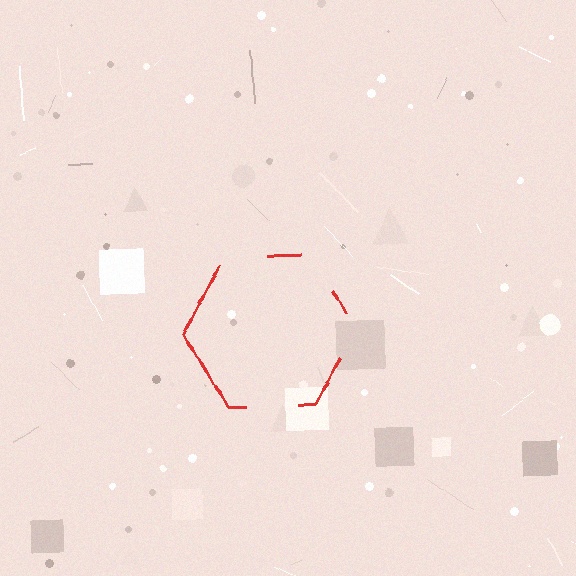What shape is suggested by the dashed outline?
The dashed outline suggests a hexagon.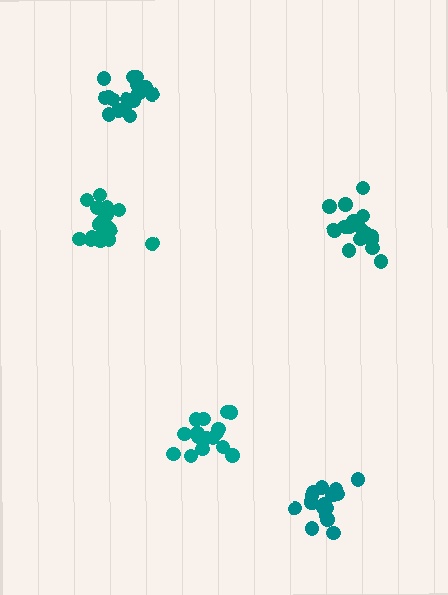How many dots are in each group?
Group 1: 17 dots, Group 2: 17 dots, Group 3: 16 dots, Group 4: 17 dots, Group 5: 18 dots (85 total).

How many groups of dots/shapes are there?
There are 5 groups.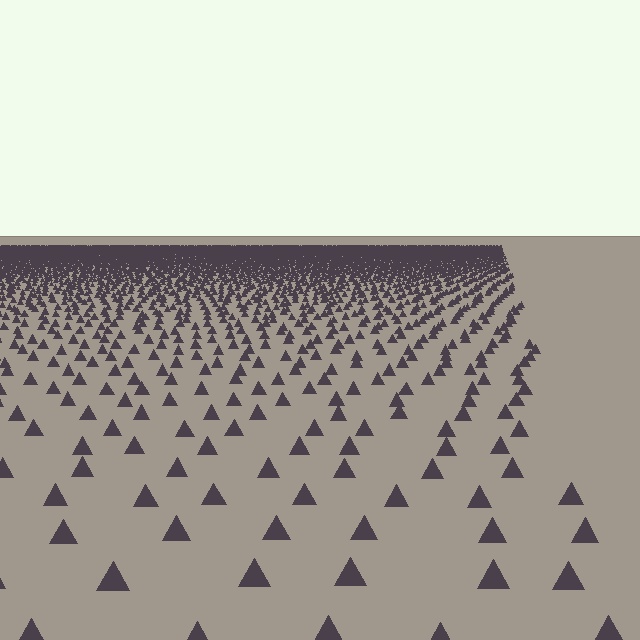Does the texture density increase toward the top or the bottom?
Density increases toward the top.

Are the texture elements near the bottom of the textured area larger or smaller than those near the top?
Larger. Near the bottom, elements are closer to the viewer and appear at a bigger on-screen size.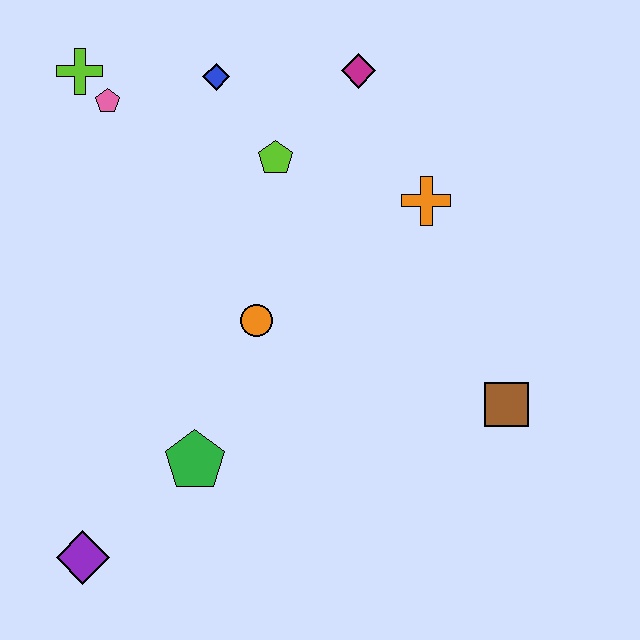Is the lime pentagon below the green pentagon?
No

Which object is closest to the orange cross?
The magenta diamond is closest to the orange cross.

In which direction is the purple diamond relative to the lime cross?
The purple diamond is below the lime cross.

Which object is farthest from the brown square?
The lime cross is farthest from the brown square.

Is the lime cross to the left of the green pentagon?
Yes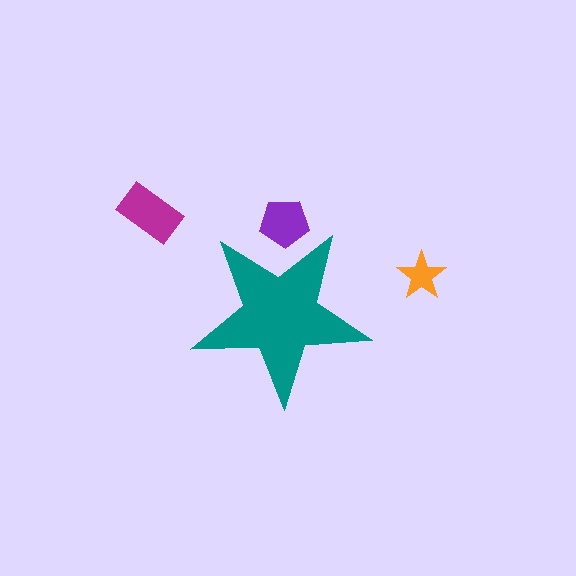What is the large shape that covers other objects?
A teal star.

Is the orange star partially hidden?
No, the orange star is fully visible.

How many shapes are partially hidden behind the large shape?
1 shape is partially hidden.